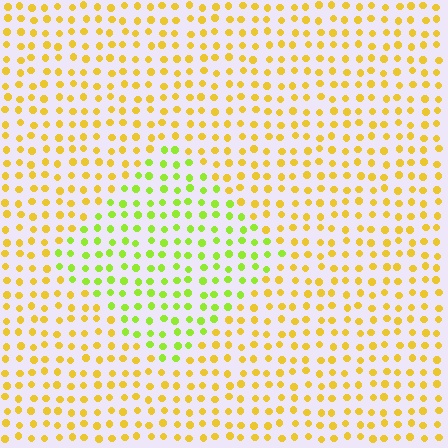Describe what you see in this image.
The image is filled with small yellow elements in a uniform arrangement. A diamond-shaped region is visible where the elements are tinted to a slightly different hue, forming a subtle color boundary.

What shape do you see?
I see a diamond.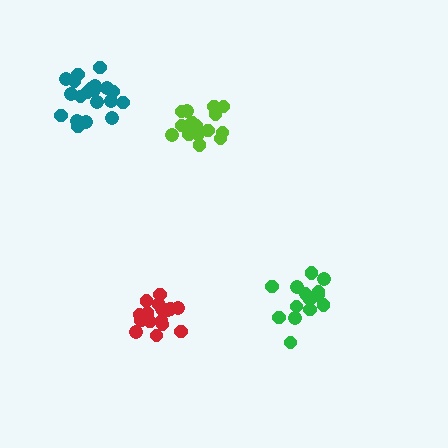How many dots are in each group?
Group 1: 15 dots, Group 2: 15 dots, Group 3: 17 dots, Group 4: 20 dots (67 total).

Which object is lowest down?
The red cluster is bottommost.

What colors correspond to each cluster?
The clusters are colored: green, lime, red, teal.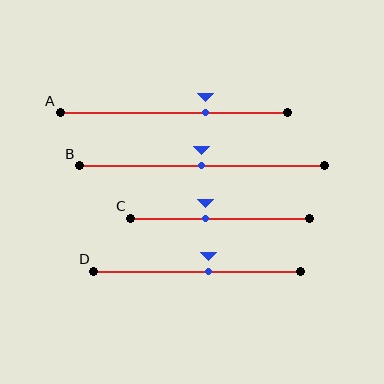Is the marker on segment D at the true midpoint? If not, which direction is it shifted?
No, the marker on segment D is shifted to the right by about 6% of the segment length.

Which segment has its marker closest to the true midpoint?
Segment B has its marker closest to the true midpoint.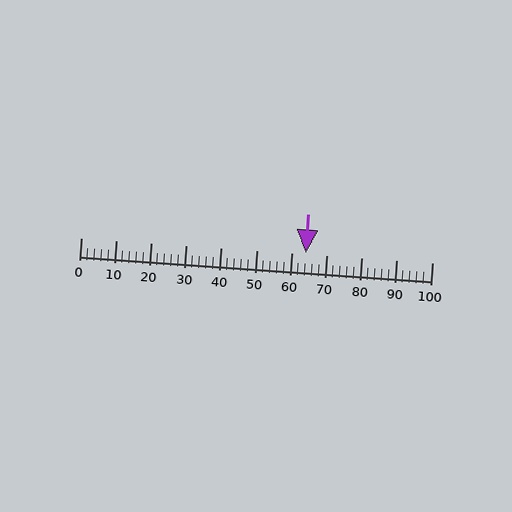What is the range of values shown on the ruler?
The ruler shows values from 0 to 100.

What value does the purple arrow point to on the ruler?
The purple arrow points to approximately 64.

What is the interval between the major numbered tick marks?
The major tick marks are spaced 10 units apart.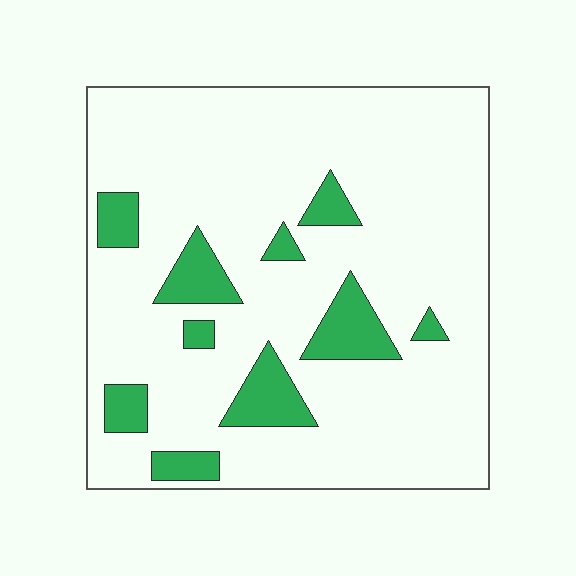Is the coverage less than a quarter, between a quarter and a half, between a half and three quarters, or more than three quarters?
Less than a quarter.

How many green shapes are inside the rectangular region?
10.